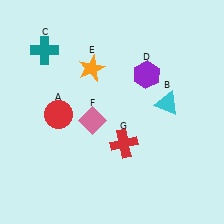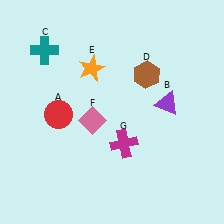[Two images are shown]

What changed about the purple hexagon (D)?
In Image 1, D is purple. In Image 2, it changed to brown.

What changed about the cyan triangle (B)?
In Image 1, B is cyan. In Image 2, it changed to purple.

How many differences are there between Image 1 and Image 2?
There are 3 differences between the two images.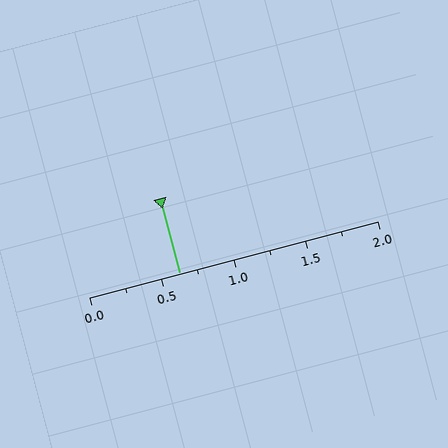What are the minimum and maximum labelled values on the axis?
The axis runs from 0.0 to 2.0.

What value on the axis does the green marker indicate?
The marker indicates approximately 0.62.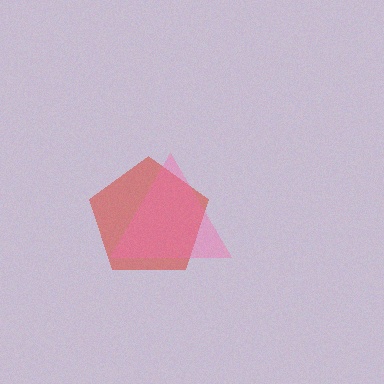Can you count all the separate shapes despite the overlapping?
Yes, there are 2 separate shapes.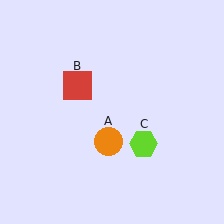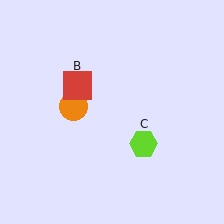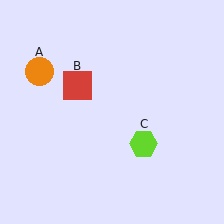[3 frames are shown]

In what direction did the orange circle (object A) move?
The orange circle (object A) moved up and to the left.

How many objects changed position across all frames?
1 object changed position: orange circle (object A).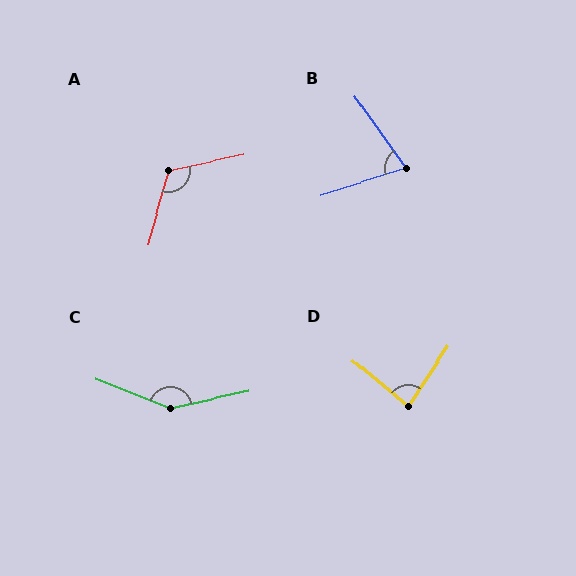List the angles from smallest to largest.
B (71°), D (84°), A (118°), C (146°).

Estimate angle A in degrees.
Approximately 118 degrees.